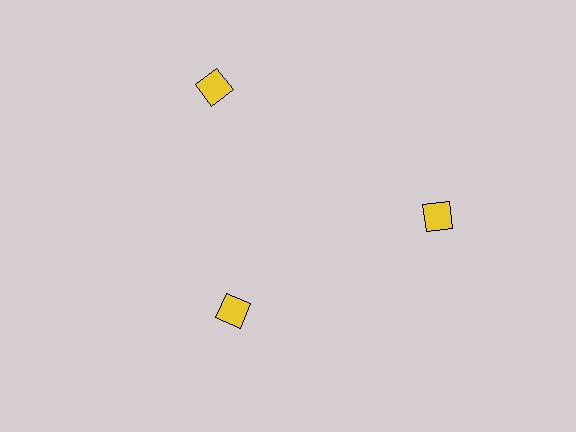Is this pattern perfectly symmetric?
No. The 3 yellow squares are arranged in a ring, but one element near the 7 o'clock position is pulled inward toward the center, breaking the 3-fold rotational symmetry.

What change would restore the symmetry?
The symmetry would be restored by moving it outward, back onto the ring so that all 3 squares sit at equal angles and equal distance from the center.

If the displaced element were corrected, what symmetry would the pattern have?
It would have 3-fold rotational symmetry — the pattern would map onto itself every 120 degrees.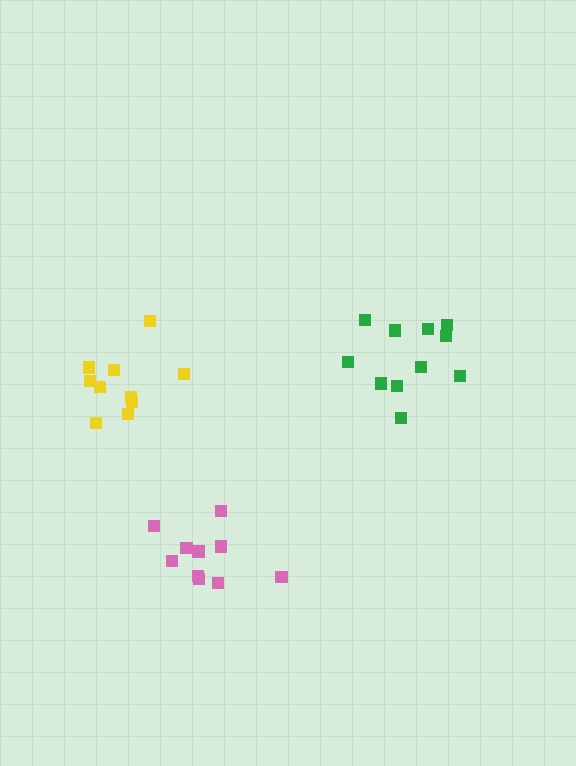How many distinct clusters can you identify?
There are 3 distinct clusters.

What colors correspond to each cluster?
The clusters are colored: yellow, green, pink.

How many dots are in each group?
Group 1: 10 dots, Group 2: 11 dots, Group 3: 10 dots (31 total).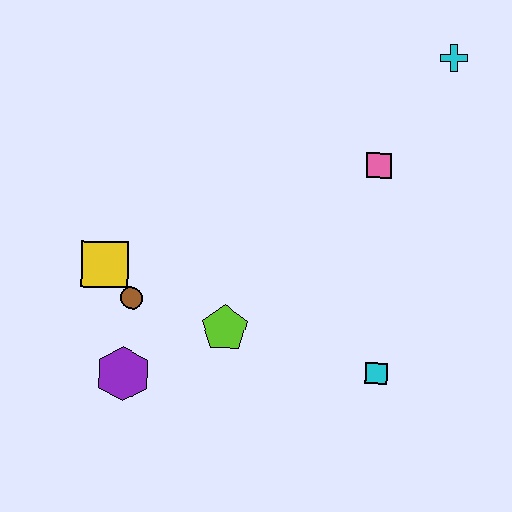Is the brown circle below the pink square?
Yes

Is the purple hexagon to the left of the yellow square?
No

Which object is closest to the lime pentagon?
The brown circle is closest to the lime pentagon.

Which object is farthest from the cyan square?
The cyan cross is farthest from the cyan square.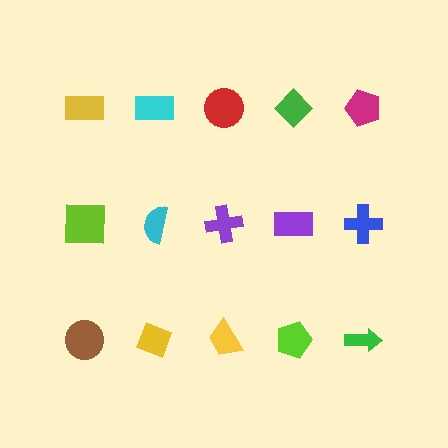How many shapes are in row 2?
5 shapes.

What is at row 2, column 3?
A purple cross.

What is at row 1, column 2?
A cyan rectangle.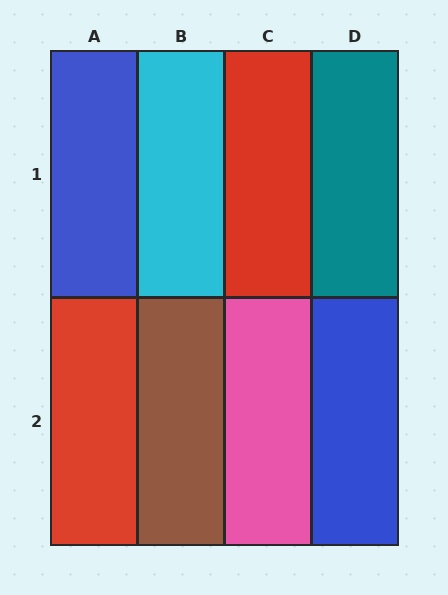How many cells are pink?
1 cell is pink.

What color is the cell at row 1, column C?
Red.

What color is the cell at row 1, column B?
Cyan.